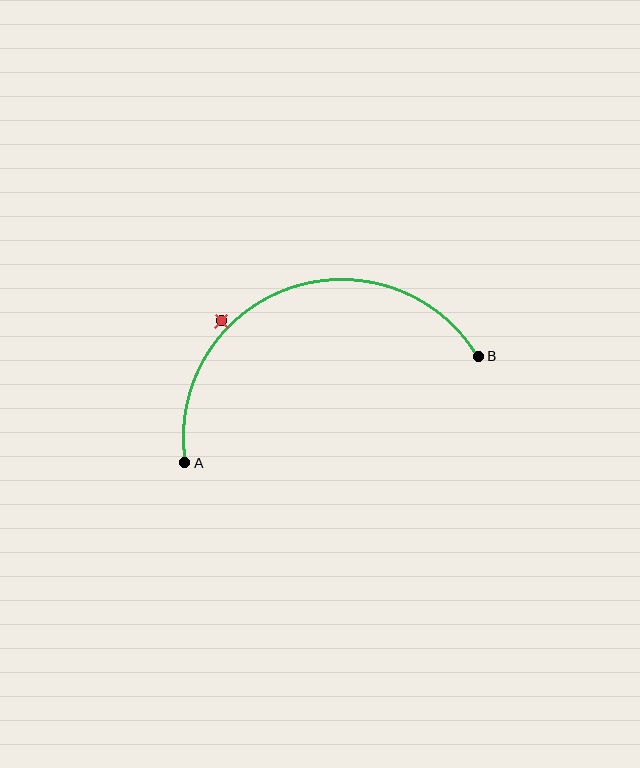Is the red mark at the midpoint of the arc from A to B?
No — the red mark does not lie on the arc at all. It sits slightly outside the curve.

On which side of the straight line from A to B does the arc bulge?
The arc bulges above the straight line connecting A and B.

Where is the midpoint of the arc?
The arc midpoint is the point on the curve farthest from the straight line joining A and B. It sits above that line.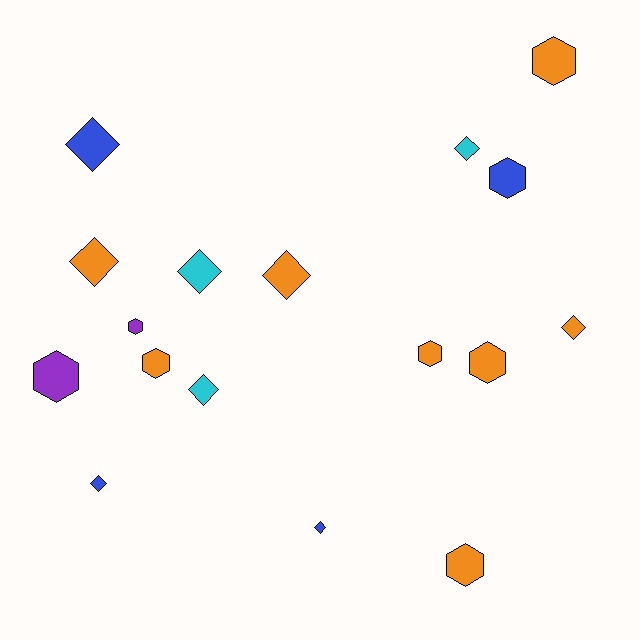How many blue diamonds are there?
There are 3 blue diamonds.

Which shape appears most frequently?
Diamond, with 9 objects.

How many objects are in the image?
There are 17 objects.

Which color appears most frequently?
Orange, with 8 objects.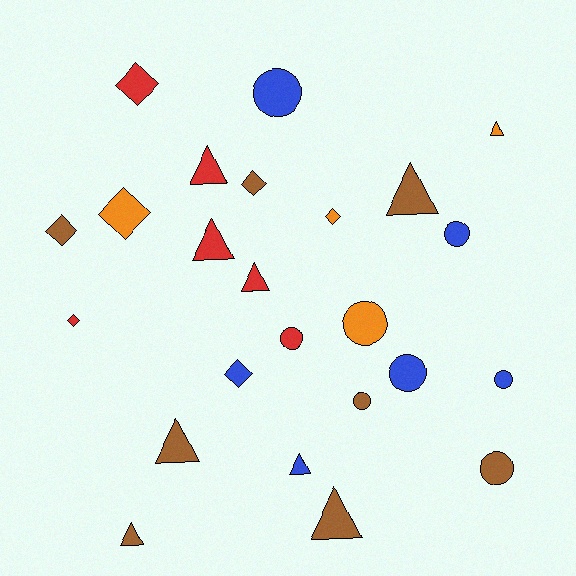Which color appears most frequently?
Brown, with 8 objects.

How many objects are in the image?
There are 24 objects.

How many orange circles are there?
There is 1 orange circle.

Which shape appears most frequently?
Triangle, with 9 objects.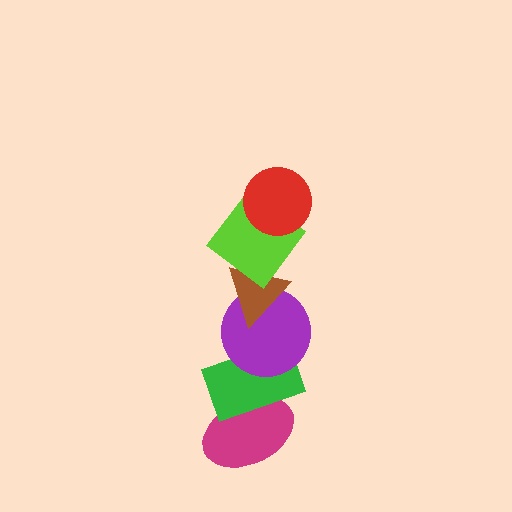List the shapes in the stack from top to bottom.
From top to bottom: the red circle, the lime diamond, the brown triangle, the purple circle, the green rectangle, the magenta ellipse.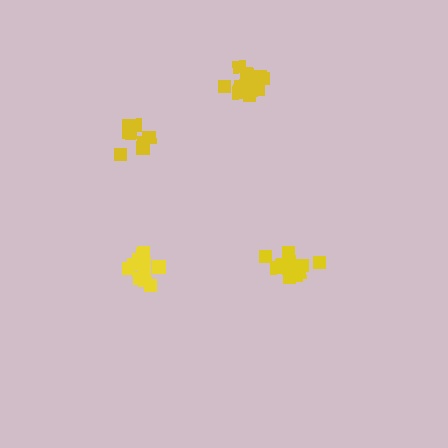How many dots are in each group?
Group 1: 14 dots, Group 2: 14 dots, Group 3: 10 dots, Group 4: 11 dots (49 total).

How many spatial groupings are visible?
There are 4 spatial groupings.